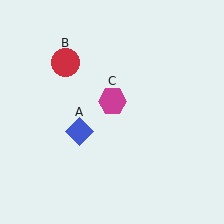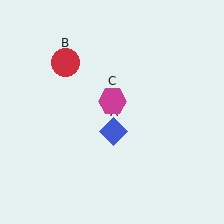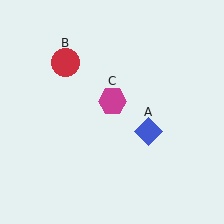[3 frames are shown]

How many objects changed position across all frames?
1 object changed position: blue diamond (object A).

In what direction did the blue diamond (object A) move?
The blue diamond (object A) moved right.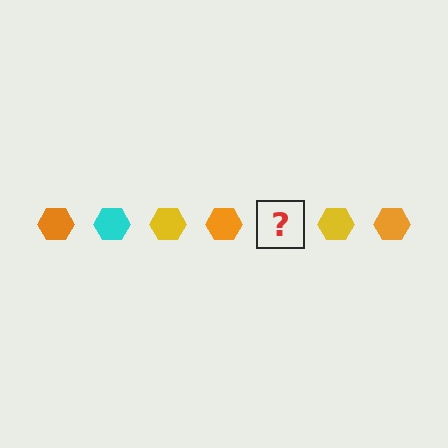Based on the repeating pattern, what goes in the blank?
The blank should be a cyan hexagon.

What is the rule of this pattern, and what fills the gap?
The rule is that the pattern cycles through orange, cyan, yellow hexagons. The gap should be filled with a cyan hexagon.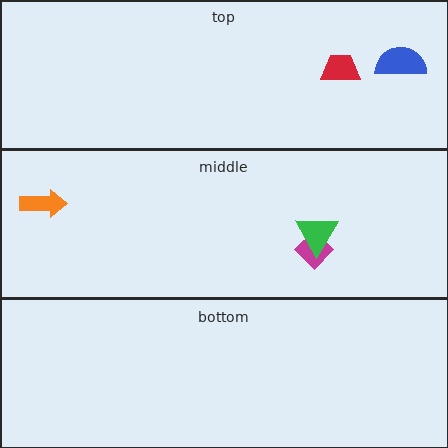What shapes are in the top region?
The red trapezoid, the blue semicircle.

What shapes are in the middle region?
The magenta diamond, the green triangle, the orange arrow.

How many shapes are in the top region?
2.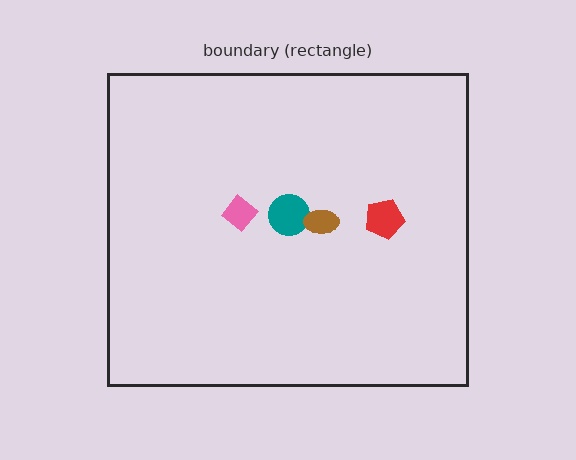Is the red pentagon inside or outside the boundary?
Inside.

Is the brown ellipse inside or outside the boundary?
Inside.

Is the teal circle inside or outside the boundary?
Inside.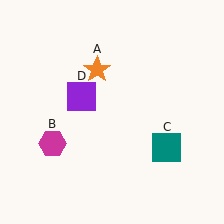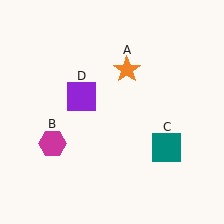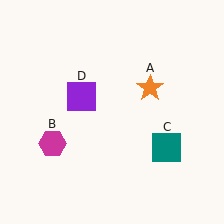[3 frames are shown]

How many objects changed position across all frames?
1 object changed position: orange star (object A).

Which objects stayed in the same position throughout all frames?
Magenta hexagon (object B) and teal square (object C) and purple square (object D) remained stationary.